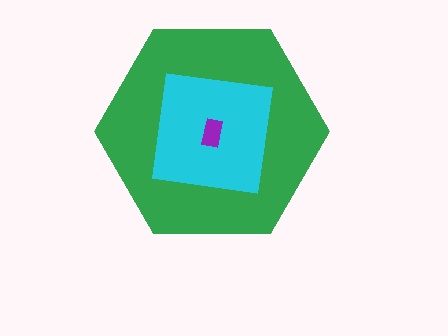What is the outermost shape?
The green hexagon.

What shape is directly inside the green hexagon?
The cyan square.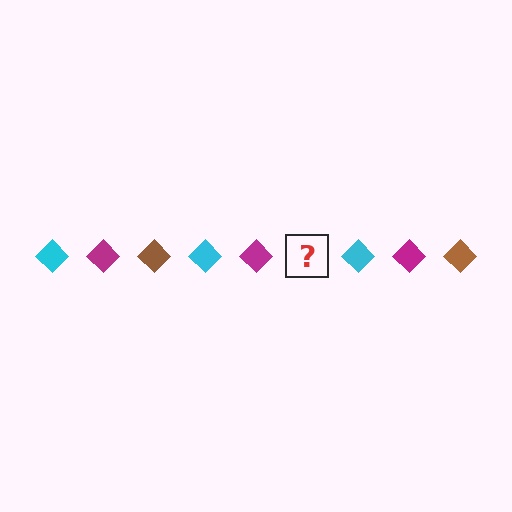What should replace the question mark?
The question mark should be replaced with a brown diamond.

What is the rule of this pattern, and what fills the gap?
The rule is that the pattern cycles through cyan, magenta, brown diamonds. The gap should be filled with a brown diamond.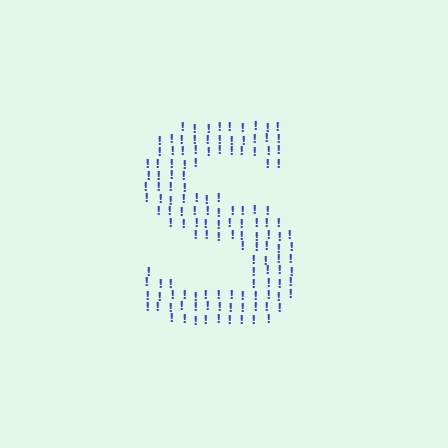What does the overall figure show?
The overall figure shows the letter S.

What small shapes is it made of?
It is made of small exclamation marks.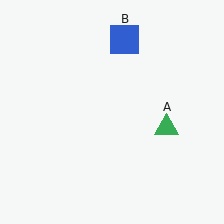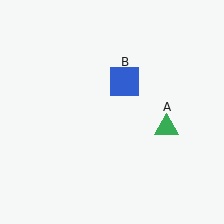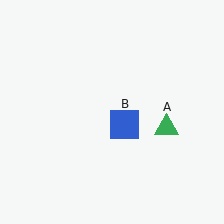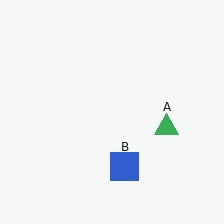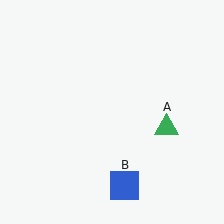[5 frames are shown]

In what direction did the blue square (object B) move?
The blue square (object B) moved down.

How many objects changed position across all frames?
1 object changed position: blue square (object B).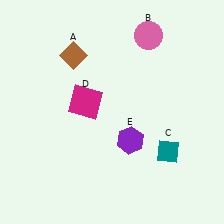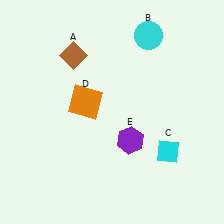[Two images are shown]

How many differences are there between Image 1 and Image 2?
There are 3 differences between the two images.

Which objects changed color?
B changed from pink to cyan. C changed from teal to cyan. D changed from magenta to orange.